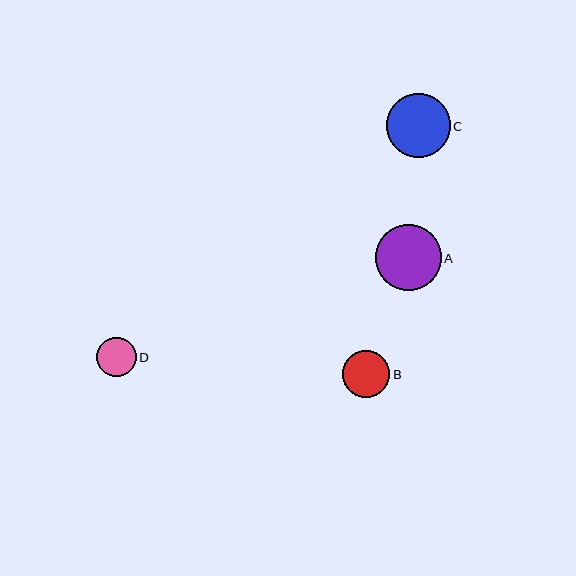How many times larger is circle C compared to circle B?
Circle C is approximately 1.4 times the size of circle B.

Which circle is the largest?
Circle A is the largest with a size of approximately 66 pixels.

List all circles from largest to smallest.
From largest to smallest: A, C, B, D.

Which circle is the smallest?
Circle D is the smallest with a size of approximately 40 pixels.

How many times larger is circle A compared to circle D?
Circle A is approximately 1.7 times the size of circle D.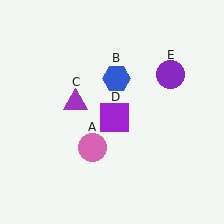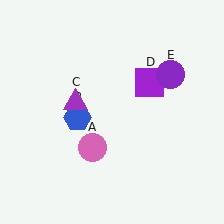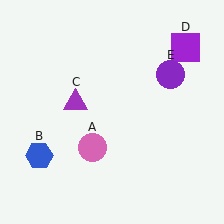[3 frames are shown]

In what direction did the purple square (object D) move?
The purple square (object D) moved up and to the right.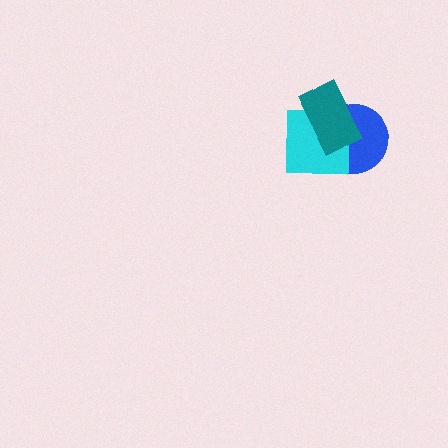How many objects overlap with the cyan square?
2 objects overlap with the cyan square.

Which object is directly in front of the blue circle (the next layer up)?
The cyan square is directly in front of the blue circle.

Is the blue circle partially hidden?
Yes, it is partially covered by another shape.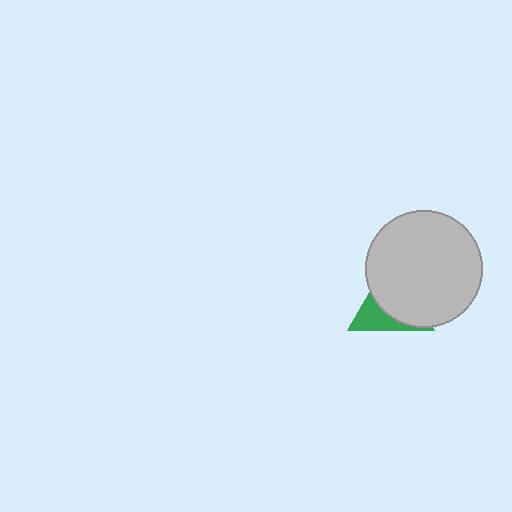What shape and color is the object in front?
The object in front is a light gray circle.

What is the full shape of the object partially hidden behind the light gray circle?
The partially hidden object is a green triangle.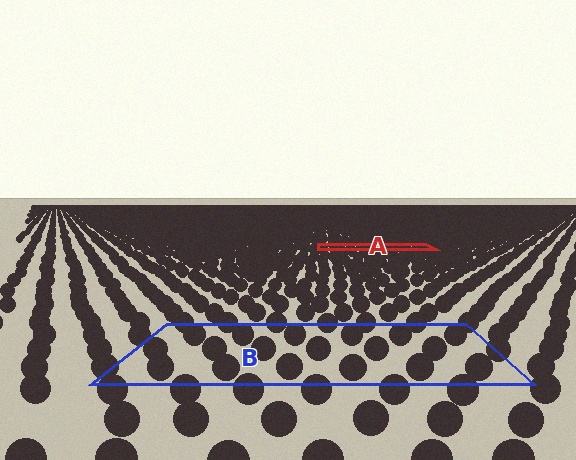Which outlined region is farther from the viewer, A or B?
Region A is farther from the viewer — the texture elements inside it appear smaller and more densely packed.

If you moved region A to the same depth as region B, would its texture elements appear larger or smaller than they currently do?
They would appear larger. At a closer depth, the same texture elements are projected at a bigger on-screen size.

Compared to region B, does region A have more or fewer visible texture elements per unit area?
Region A has more texture elements per unit area — they are packed more densely because it is farther away.